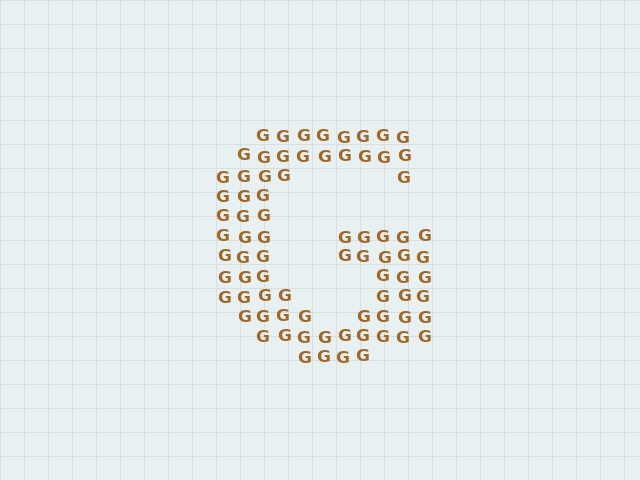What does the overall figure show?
The overall figure shows the letter G.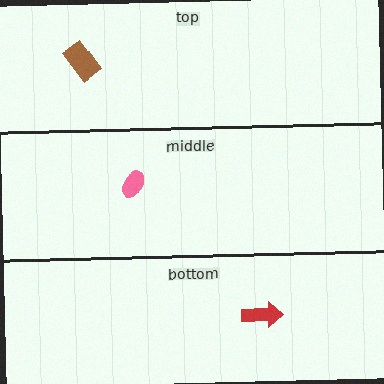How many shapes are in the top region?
1.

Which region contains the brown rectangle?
The top region.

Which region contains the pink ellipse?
The middle region.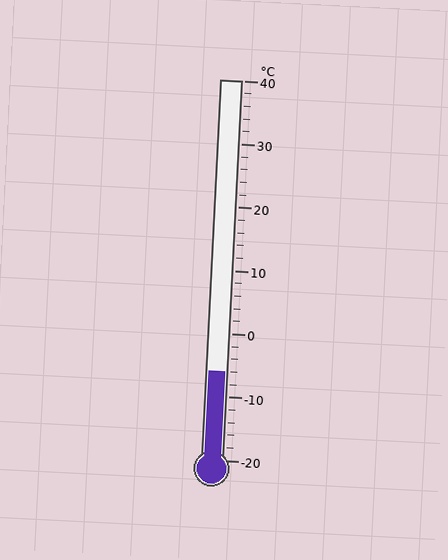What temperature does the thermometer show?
The thermometer shows approximately -6°C.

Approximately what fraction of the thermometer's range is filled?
The thermometer is filled to approximately 25% of its range.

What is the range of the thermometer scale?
The thermometer scale ranges from -20°C to 40°C.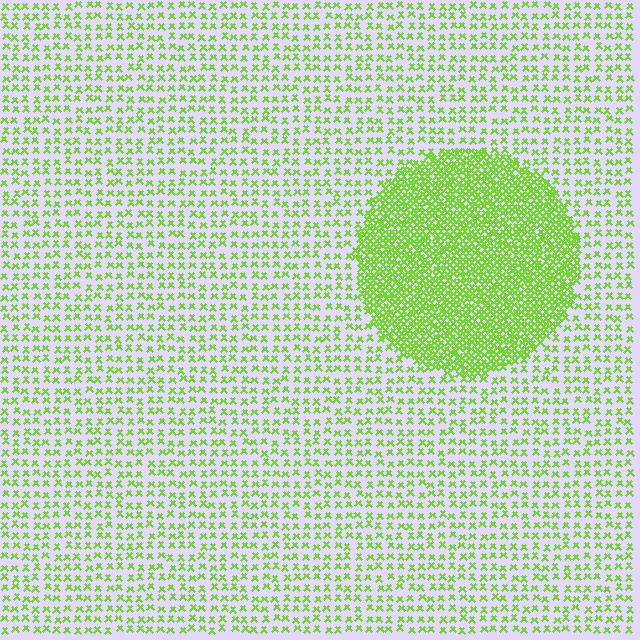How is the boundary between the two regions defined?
The boundary is defined by a change in element density (approximately 2.8x ratio). All elements are the same color, size, and shape.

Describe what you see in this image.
The image contains small lime elements arranged at two different densities. A circle-shaped region is visible where the elements are more densely packed than the surrounding area.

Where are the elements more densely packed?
The elements are more densely packed inside the circle boundary.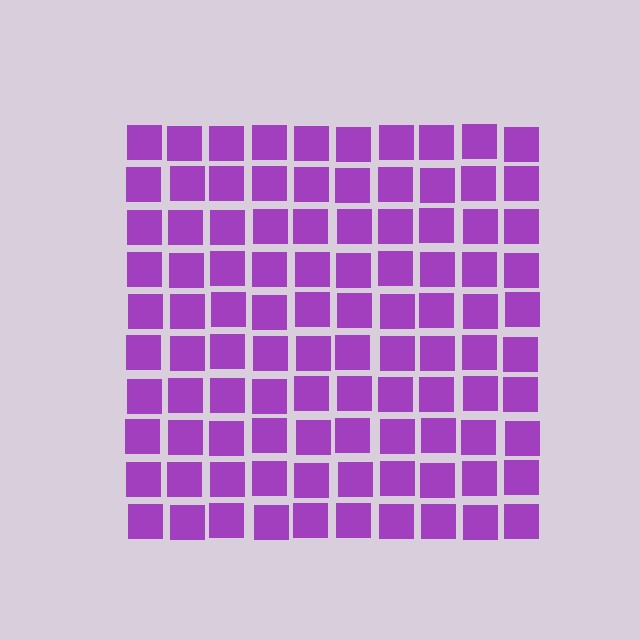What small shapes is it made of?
It is made of small squares.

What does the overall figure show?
The overall figure shows a square.